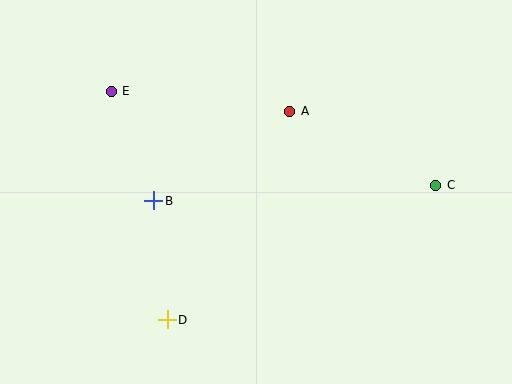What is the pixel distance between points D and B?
The distance between D and B is 120 pixels.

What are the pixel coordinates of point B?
Point B is at (154, 201).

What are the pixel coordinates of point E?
Point E is at (111, 91).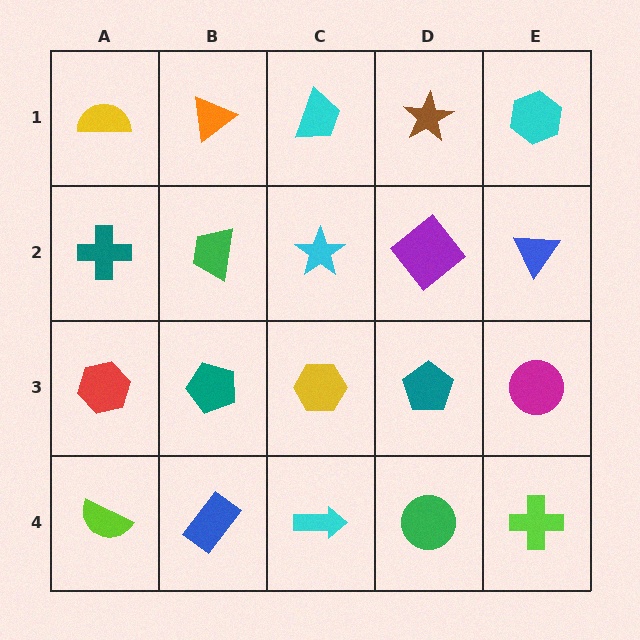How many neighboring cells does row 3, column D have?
4.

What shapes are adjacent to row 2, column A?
A yellow semicircle (row 1, column A), a red hexagon (row 3, column A), a green trapezoid (row 2, column B).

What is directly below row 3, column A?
A lime semicircle.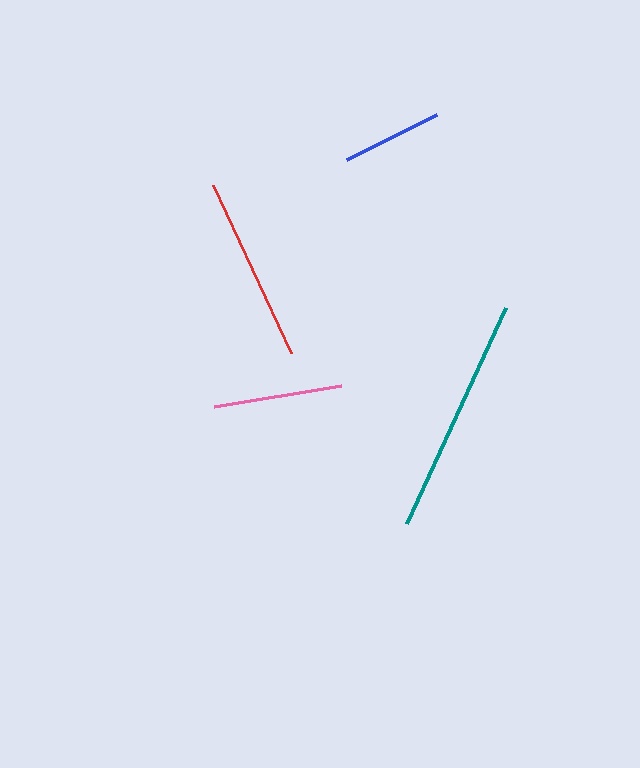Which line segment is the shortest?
The blue line is the shortest at approximately 100 pixels.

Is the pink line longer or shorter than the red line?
The red line is longer than the pink line.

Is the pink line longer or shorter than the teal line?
The teal line is longer than the pink line.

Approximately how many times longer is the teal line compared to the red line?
The teal line is approximately 1.3 times the length of the red line.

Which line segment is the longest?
The teal line is the longest at approximately 238 pixels.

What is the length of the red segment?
The red segment is approximately 185 pixels long.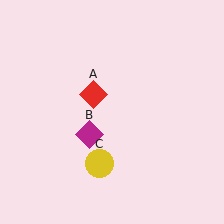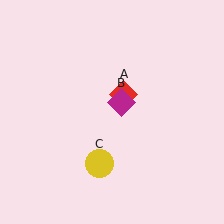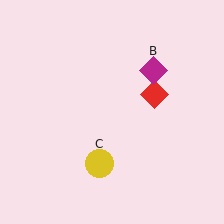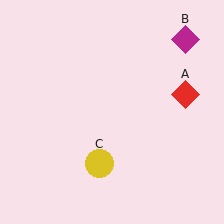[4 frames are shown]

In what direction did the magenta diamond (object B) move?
The magenta diamond (object B) moved up and to the right.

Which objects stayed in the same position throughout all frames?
Yellow circle (object C) remained stationary.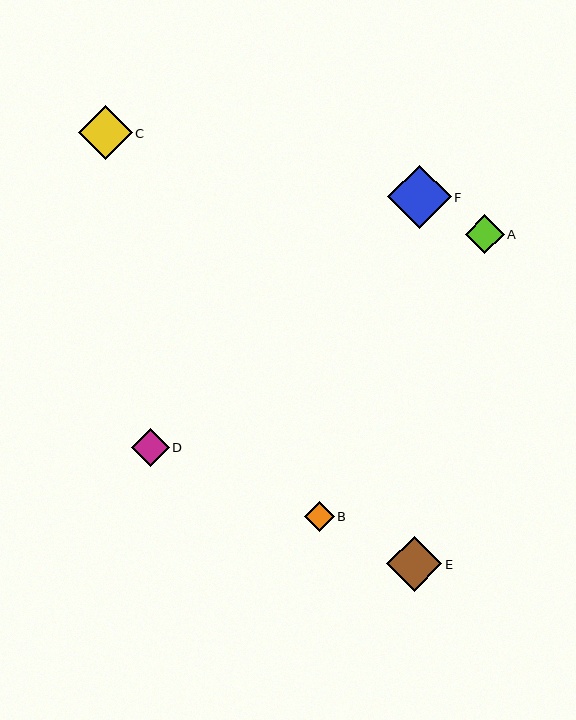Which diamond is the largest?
Diamond F is the largest with a size of approximately 63 pixels.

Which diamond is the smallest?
Diamond B is the smallest with a size of approximately 30 pixels.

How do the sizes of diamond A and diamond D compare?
Diamond A and diamond D are approximately the same size.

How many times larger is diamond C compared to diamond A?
Diamond C is approximately 1.4 times the size of diamond A.